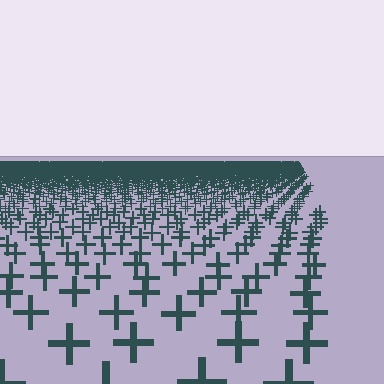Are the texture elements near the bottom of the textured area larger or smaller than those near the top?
Larger. Near the bottom, elements are closer to the viewer and appear at a bigger on-screen size.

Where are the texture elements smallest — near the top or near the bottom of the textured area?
Near the top.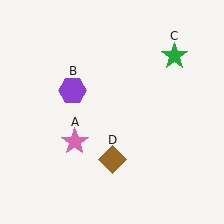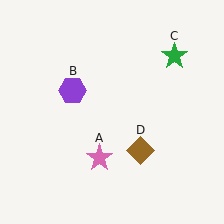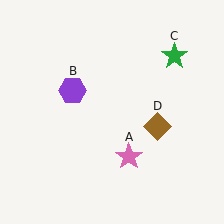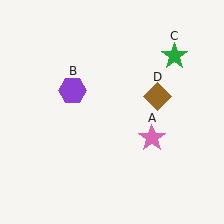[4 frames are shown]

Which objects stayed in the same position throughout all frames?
Purple hexagon (object B) and green star (object C) remained stationary.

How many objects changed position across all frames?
2 objects changed position: pink star (object A), brown diamond (object D).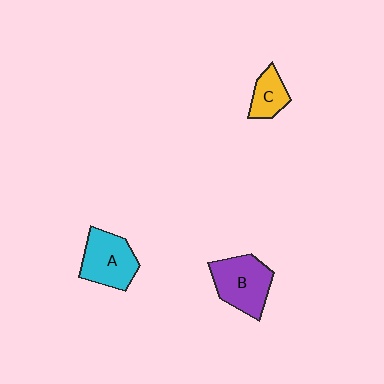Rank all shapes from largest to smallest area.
From largest to smallest: B (purple), A (cyan), C (yellow).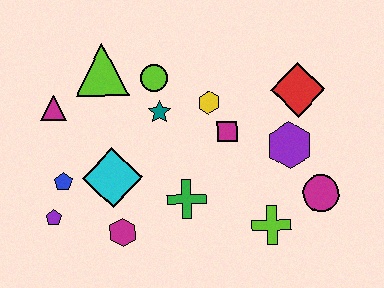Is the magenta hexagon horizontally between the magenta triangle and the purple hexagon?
Yes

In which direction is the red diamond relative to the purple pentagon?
The red diamond is to the right of the purple pentagon.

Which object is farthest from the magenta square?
The purple pentagon is farthest from the magenta square.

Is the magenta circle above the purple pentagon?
Yes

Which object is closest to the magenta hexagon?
The cyan diamond is closest to the magenta hexagon.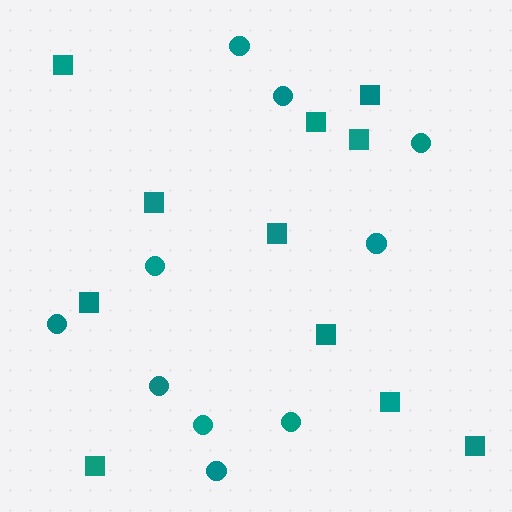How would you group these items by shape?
There are 2 groups: one group of circles (10) and one group of squares (11).